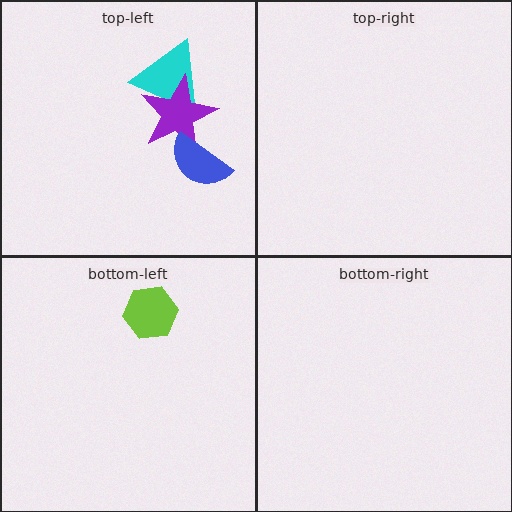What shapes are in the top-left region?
The cyan triangle, the purple star, the blue semicircle.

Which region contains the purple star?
The top-left region.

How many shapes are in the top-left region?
3.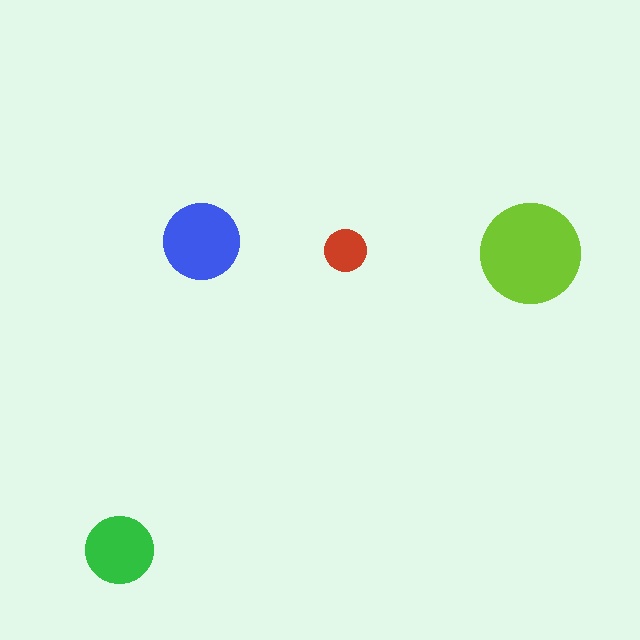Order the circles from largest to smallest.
the lime one, the blue one, the green one, the red one.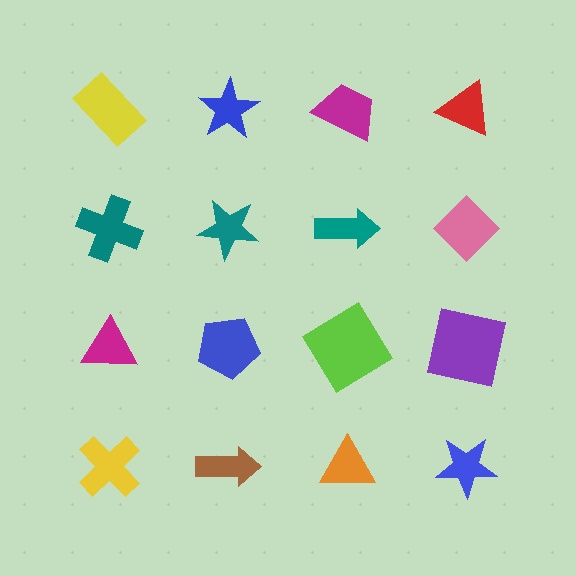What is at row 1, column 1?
A yellow rectangle.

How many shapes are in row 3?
4 shapes.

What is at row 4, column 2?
A brown arrow.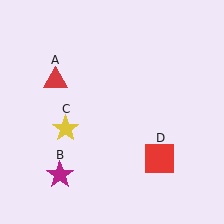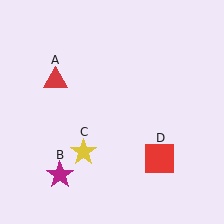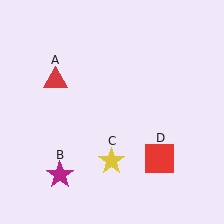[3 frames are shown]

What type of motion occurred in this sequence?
The yellow star (object C) rotated counterclockwise around the center of the scene.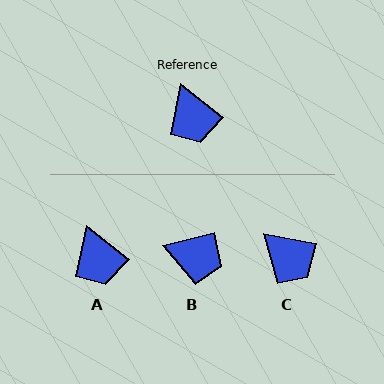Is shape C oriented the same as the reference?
No, it is off by about 28 degrees.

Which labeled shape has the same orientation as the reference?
A.